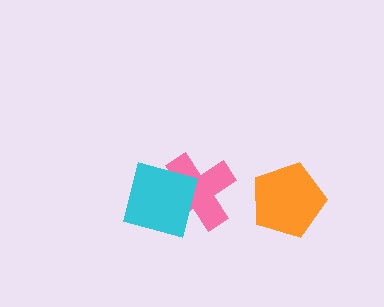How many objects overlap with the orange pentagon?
0 objects overlap with the orange pentagon.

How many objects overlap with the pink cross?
1 object overlaps with the pink cross.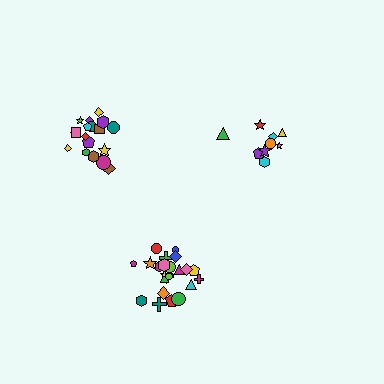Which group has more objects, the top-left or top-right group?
The top-left group.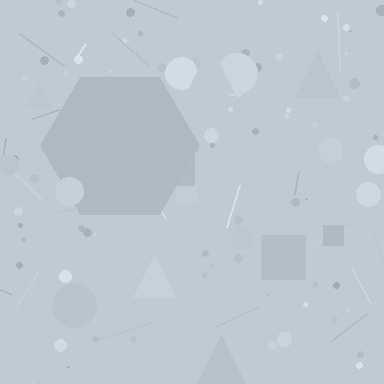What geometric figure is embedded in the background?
A hexagon is embedded in the background.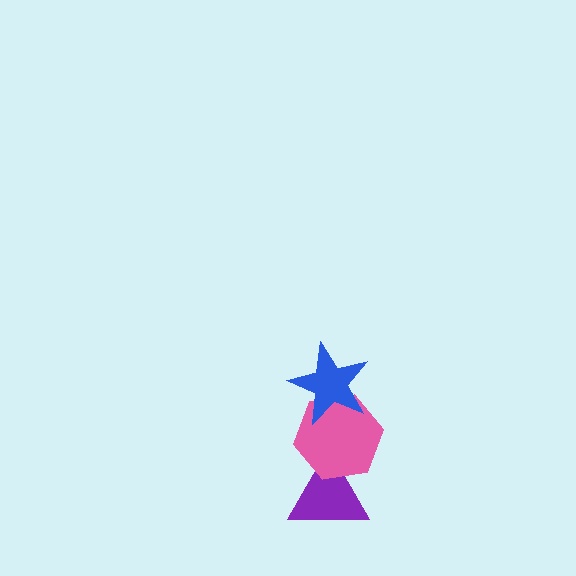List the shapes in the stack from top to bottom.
From top to bottom: the blue star, the pink hexagon, the purple triangle.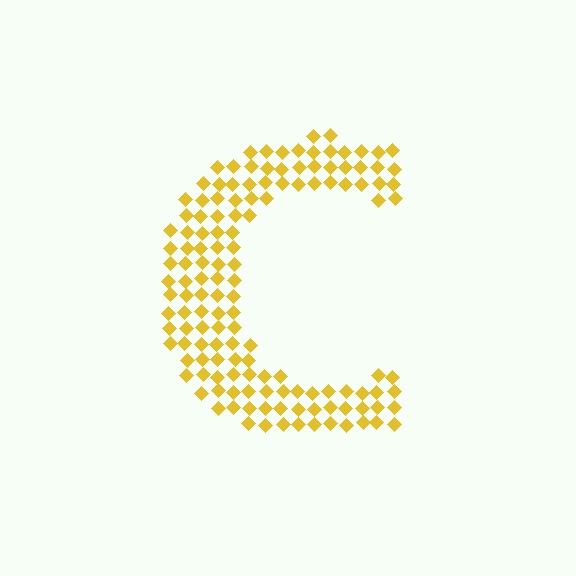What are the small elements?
The small elements are diamonds.